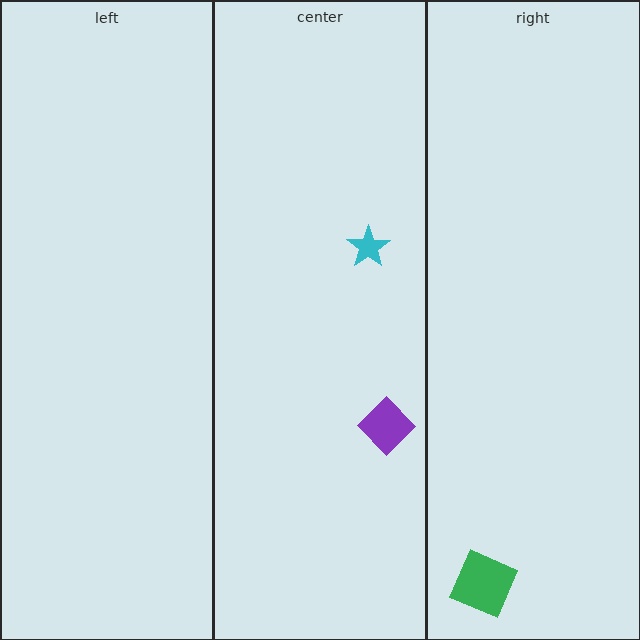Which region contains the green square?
The right region.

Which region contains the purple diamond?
The center region.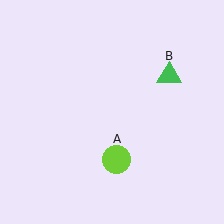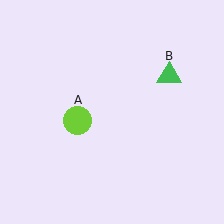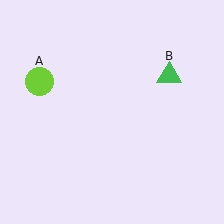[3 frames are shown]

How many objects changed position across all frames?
1 object changed position: lime circle (object A).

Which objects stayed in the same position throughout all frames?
Green triangle (object B) remained stationary.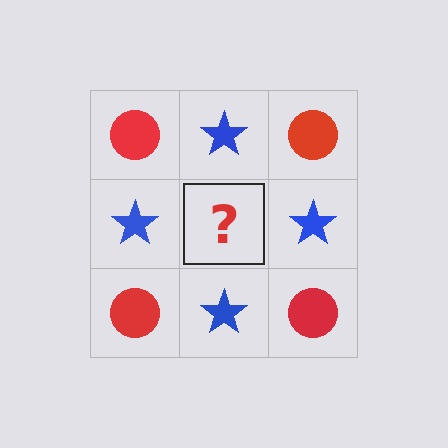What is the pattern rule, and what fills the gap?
The rule is that it alternates red circle and blue star in a checkerboard pattern. The gap should be filled with a red circle.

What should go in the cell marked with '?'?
The missing cell should contain a red circle.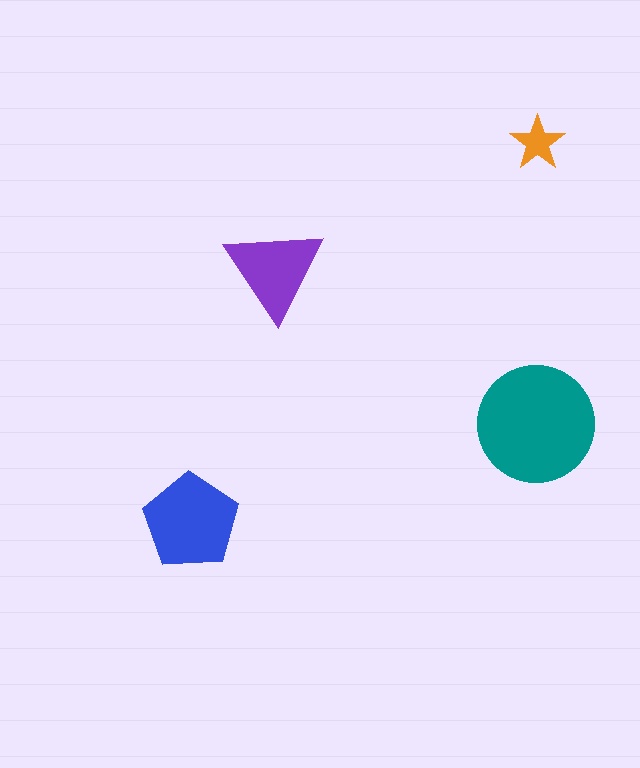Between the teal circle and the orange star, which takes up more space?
The teal circle.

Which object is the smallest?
The orange star.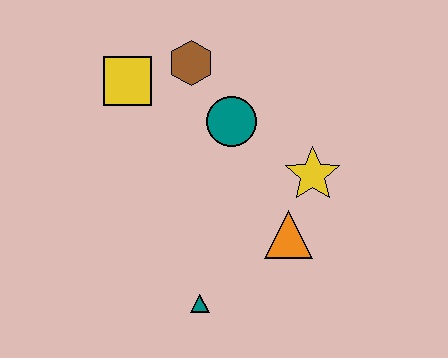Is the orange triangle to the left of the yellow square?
No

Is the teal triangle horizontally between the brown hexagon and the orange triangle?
Yes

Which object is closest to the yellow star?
The orange triangle is closest to the yellow star.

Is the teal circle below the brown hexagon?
Yes